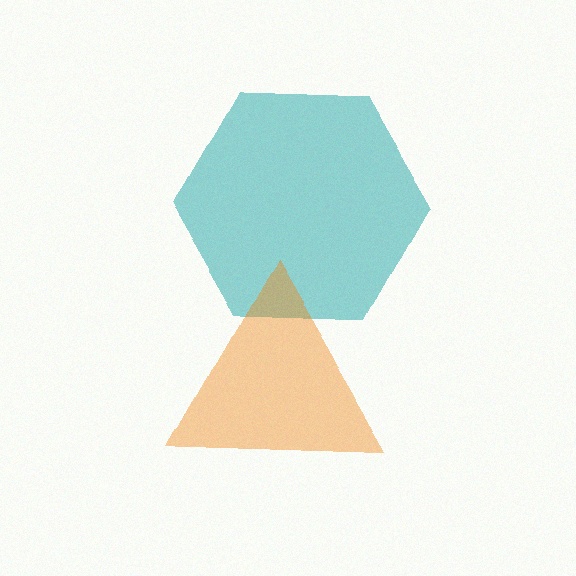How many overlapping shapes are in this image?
There are 2 overlapping shapes in the image.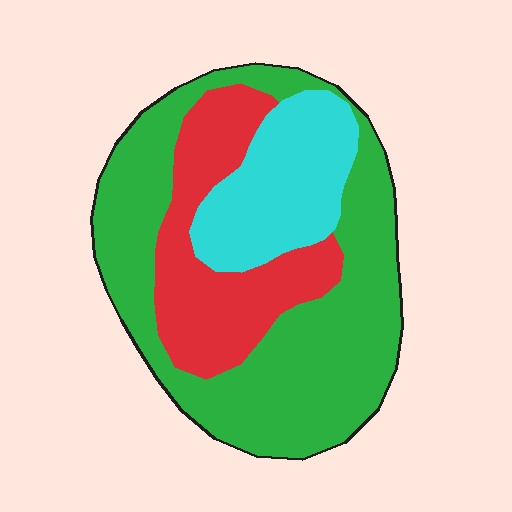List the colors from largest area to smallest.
From largest to smallest: green, red, cyan.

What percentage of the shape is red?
Red takes up about one quarter (1/4) of the shape.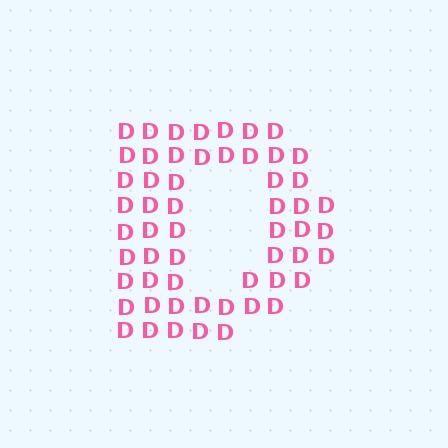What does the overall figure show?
The overall figure shows the letter D.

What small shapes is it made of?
It is made of small letter D's.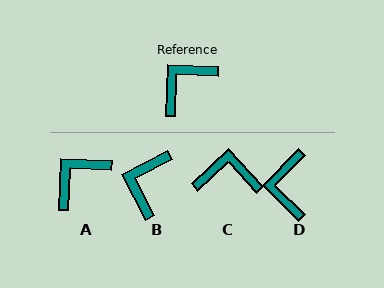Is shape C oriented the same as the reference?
No, it is off by about 45 degrees.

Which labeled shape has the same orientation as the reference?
A.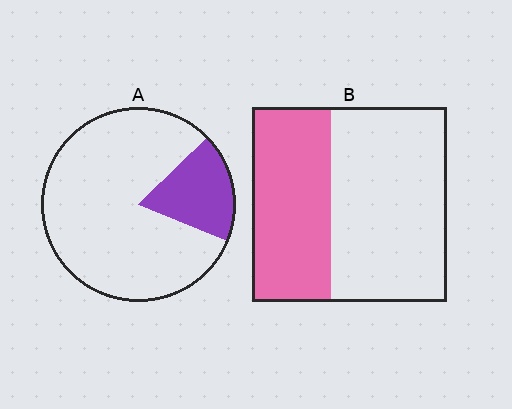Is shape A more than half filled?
No.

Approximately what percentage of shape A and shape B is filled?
A is approximately 20% and B is approximately 40%.